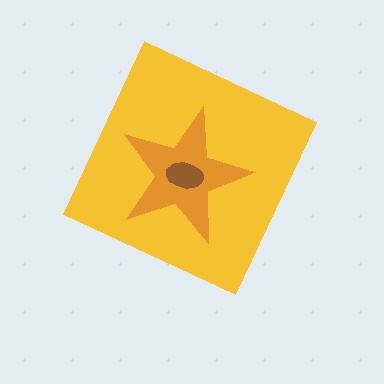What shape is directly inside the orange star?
The brown ellipse.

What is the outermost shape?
The yellow diamond.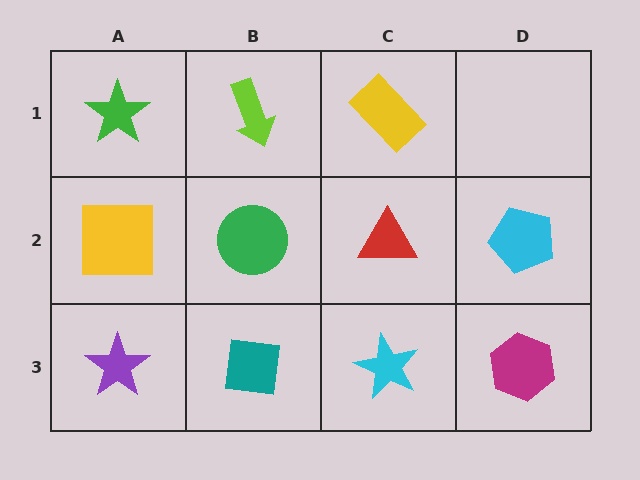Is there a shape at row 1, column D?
No, that cell is empty.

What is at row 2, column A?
A yellow square.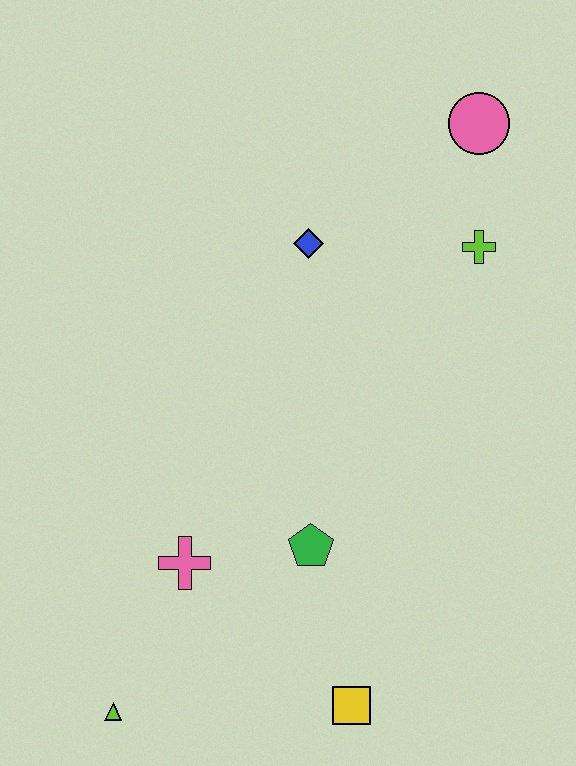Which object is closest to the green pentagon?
The pink cross is closest to the green pentagon.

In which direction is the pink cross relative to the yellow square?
The pink cross is to the left of the yellow square.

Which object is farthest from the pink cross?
The pink circle is farthest from the pink cross.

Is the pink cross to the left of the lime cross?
Yes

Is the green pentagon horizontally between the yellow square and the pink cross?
Yes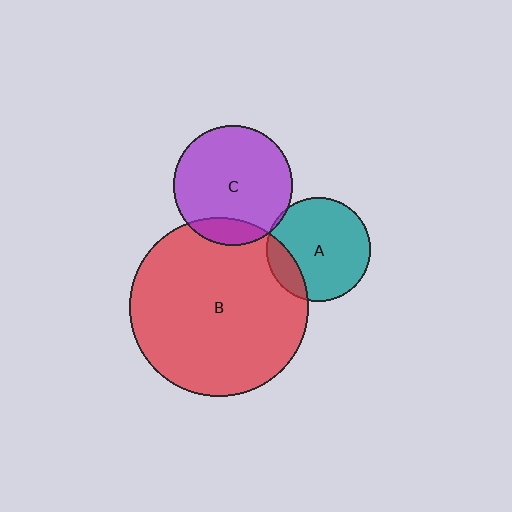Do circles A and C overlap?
Yes.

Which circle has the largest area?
Circle B (red).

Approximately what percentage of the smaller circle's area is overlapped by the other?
Approximately 5%.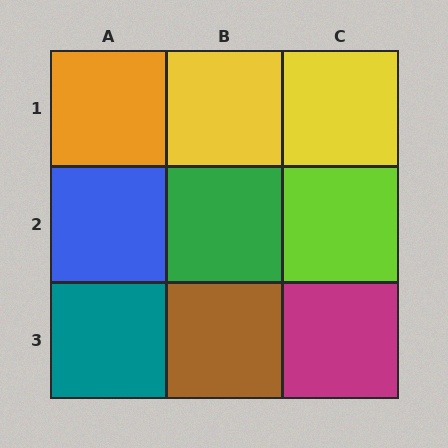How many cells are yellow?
2 cells are yellow.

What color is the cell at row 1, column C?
Yellow.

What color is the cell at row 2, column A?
Blue.